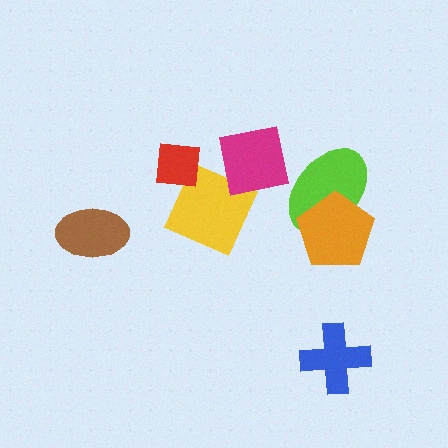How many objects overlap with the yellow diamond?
2 objects overlap with the yellow diamond.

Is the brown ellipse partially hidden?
No, no other shape covers it.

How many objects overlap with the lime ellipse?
2 objects overlap with the lime ellipse.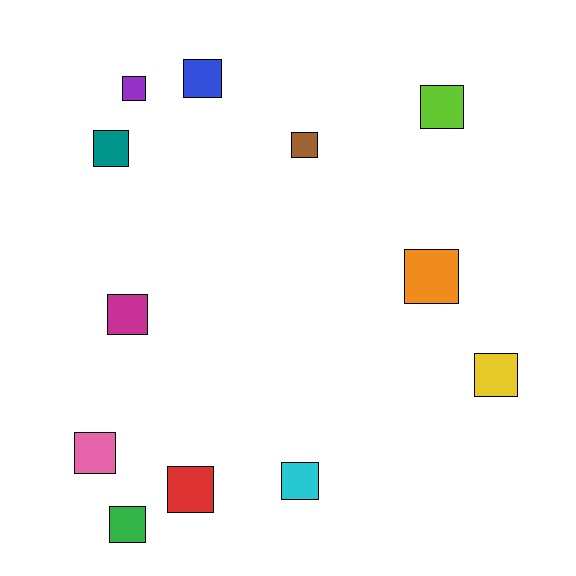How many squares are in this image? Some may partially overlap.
There are 12 squares.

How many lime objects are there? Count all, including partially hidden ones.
There is 1 lime object.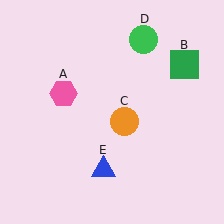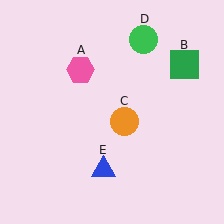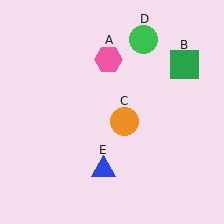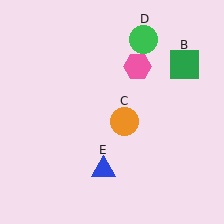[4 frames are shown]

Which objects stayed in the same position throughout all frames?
Green square (object B) and orange circle (object C) and green circle (object D) and blue triangle (object E) remained stationary.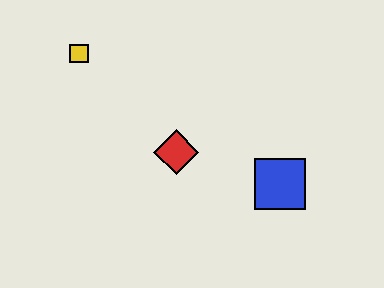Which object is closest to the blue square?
The red diamond is closest to the blue square.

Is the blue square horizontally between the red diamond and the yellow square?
No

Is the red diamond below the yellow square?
Yes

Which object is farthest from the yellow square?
The blue square is farthest from the yellow square.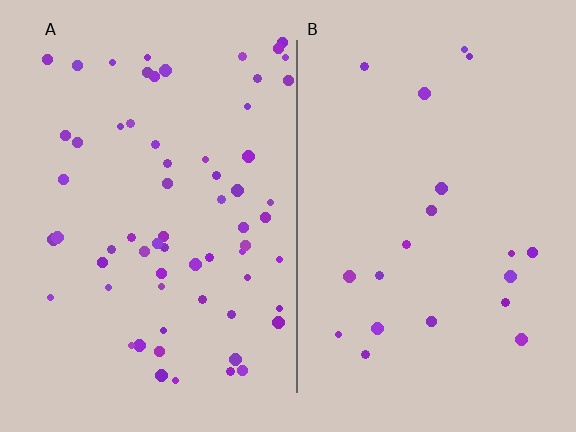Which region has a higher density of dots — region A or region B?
A (the left).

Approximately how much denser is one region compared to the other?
Approximately 3.2× — region A over region B.